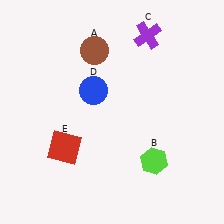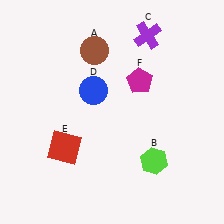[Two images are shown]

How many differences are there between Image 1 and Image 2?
There is 1 difference between the two images.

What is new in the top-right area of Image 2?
A magenta pentagon (F) was added in the top-right area of Image 2.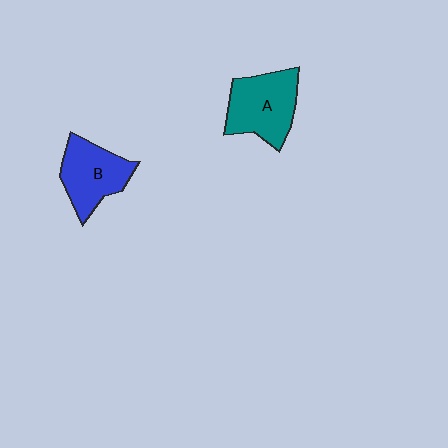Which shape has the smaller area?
Shape B (blue).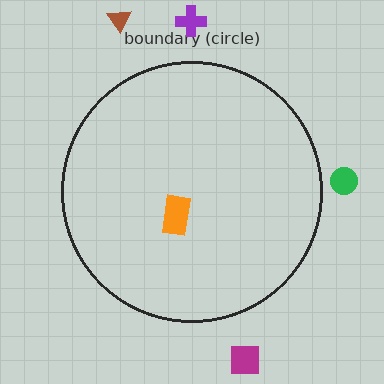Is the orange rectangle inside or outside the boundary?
Inside.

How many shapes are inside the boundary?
1 inside, 4 outside.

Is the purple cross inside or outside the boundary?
Outside.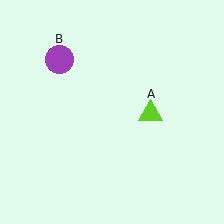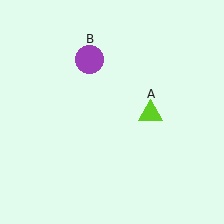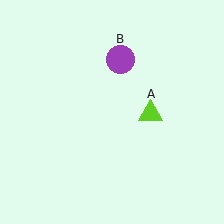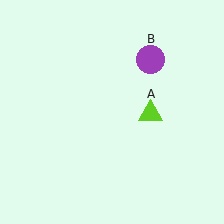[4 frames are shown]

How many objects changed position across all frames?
1 object changed position: purple circle (object B).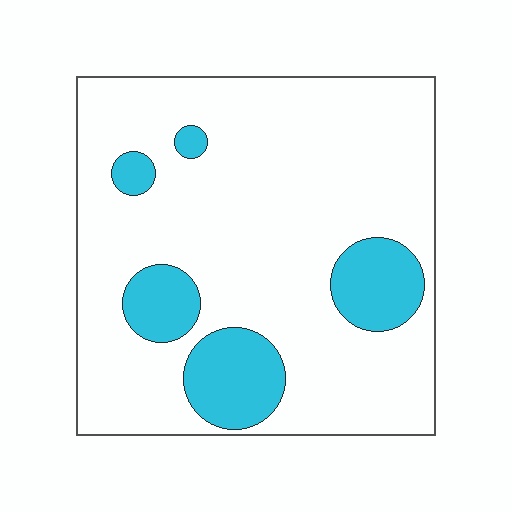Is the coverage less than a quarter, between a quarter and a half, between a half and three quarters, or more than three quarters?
Less than a quarter.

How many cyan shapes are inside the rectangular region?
5.